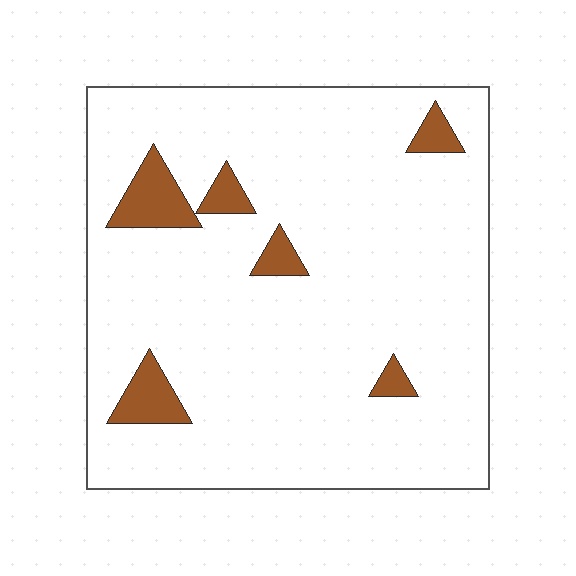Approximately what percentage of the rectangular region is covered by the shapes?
Approximately 10%.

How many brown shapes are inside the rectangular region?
6.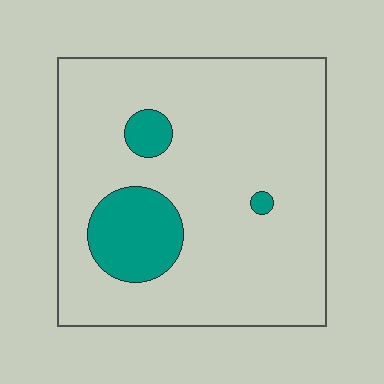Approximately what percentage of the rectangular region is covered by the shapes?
Approximately 15%.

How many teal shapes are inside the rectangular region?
3.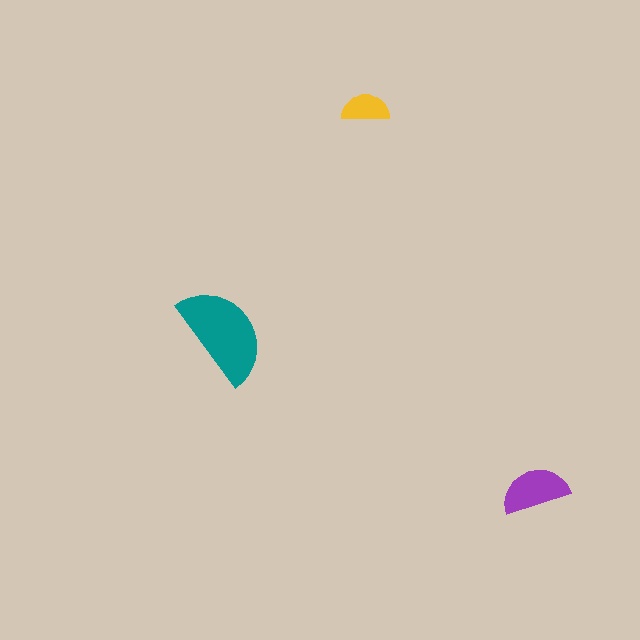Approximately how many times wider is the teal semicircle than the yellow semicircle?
About 2 times wider.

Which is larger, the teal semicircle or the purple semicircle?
The teal one.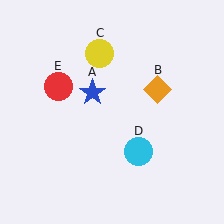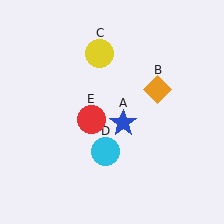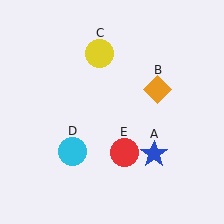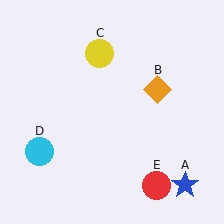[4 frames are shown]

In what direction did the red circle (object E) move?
The red circle (object E) moved down and to the right.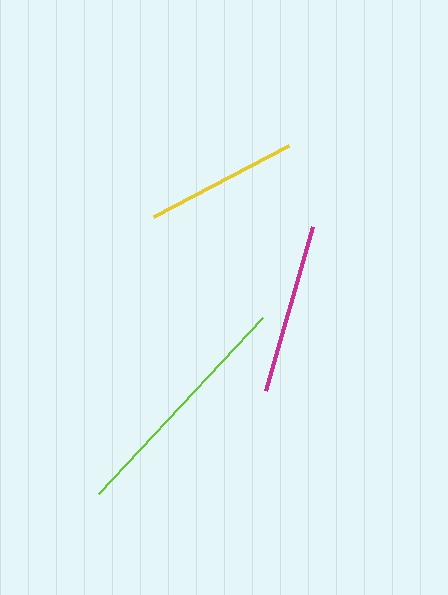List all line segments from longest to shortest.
From longest to shortest: lime, magenta, yellow.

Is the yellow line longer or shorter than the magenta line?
The magenta line is longer than the yellow line.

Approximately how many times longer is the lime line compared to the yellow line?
The lime line is approximately 1.6 times the length of the yellow line.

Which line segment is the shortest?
The yellow line is the shortest at approximately 152 pixels.